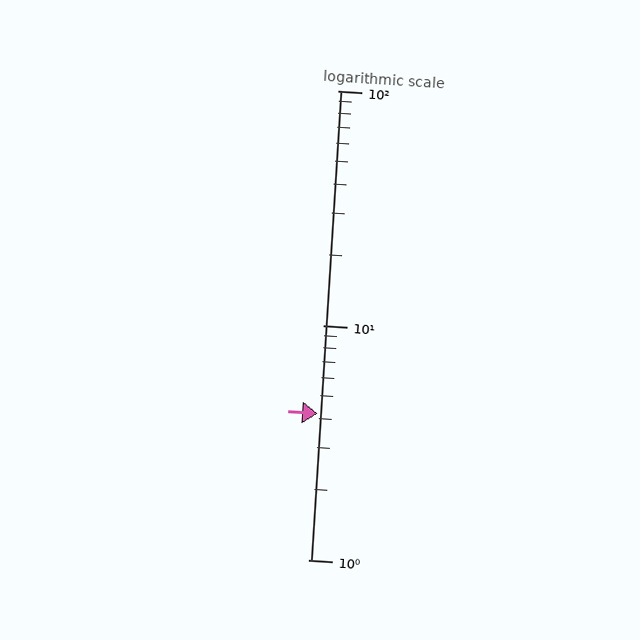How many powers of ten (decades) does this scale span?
The scale spans 2 decades, from 1 to 100.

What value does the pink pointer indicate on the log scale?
The pointer indicates approximately 4.2.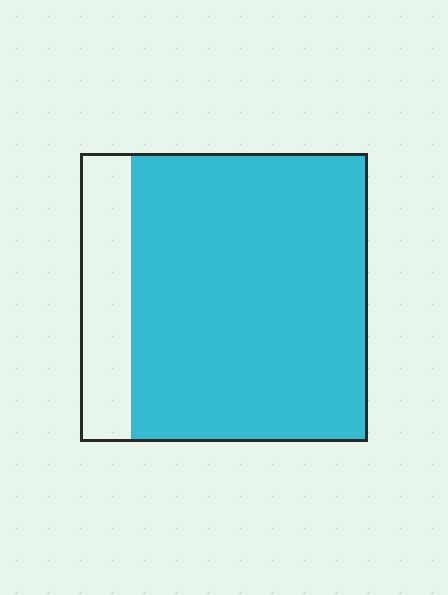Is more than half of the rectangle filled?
Yes.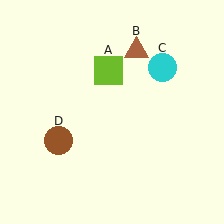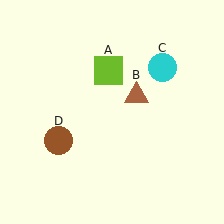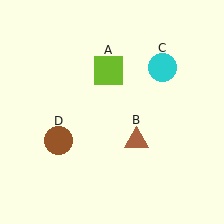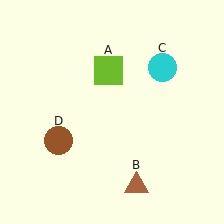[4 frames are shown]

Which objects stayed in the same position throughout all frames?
Lime square (object A) and cyan circle (object C) and brown circle (object D) remained stationary.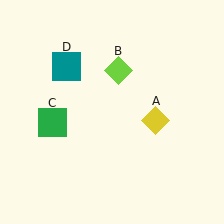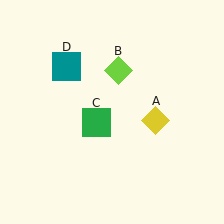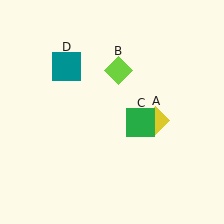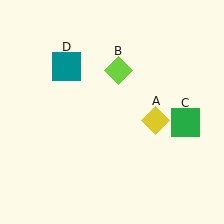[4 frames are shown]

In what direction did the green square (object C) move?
The green square (object C) moved right.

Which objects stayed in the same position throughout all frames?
Yellow diamond (object A) and lime diamond (object B) and teal square (object D) remained stationary.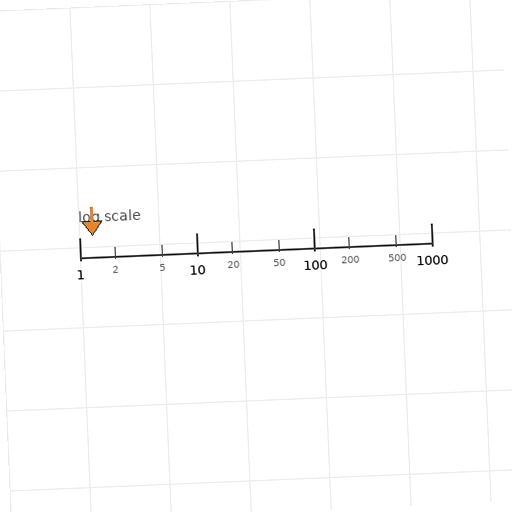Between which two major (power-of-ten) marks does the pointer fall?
The pointer is between 1 and 10.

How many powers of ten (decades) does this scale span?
The scale spans 3 decades, from 1 to 1000.